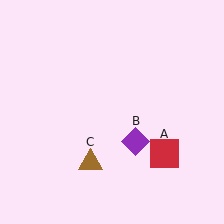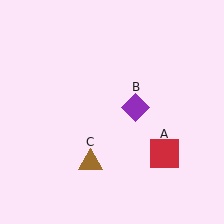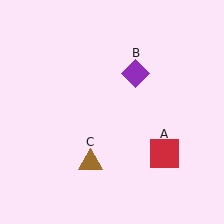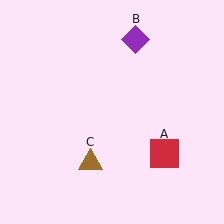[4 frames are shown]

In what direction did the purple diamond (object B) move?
The purple diamond (object B) moved up.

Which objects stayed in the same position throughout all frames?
Red square (object A) and brown triangle (object C) remained stationary.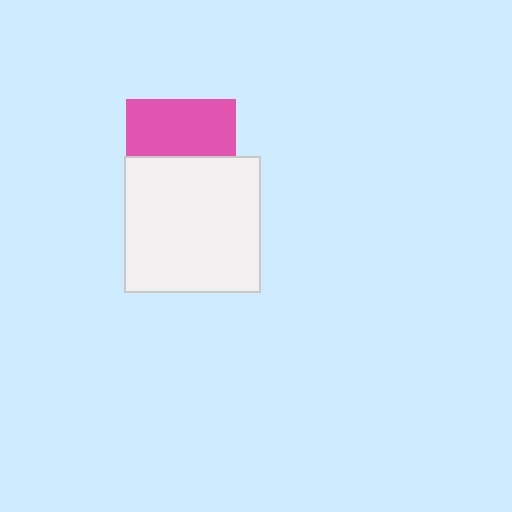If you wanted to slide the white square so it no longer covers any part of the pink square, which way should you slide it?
Slide it down — that is the most direct way to separate the two shapes.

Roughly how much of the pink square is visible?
About half of it is visible (roughly 51%).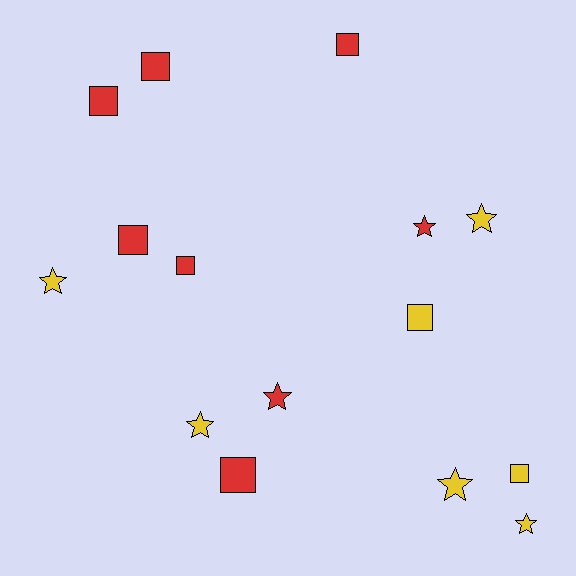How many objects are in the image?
There are 15 objects.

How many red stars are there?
There are 2 red stars.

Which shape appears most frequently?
Square, with 8 objects.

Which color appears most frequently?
Red, with 8 objects.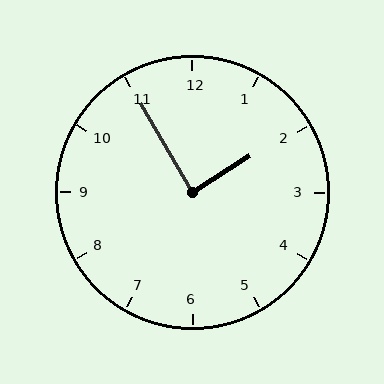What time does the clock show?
1:55.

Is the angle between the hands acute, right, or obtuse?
It is right.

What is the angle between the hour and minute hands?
Approximately 88 degrees.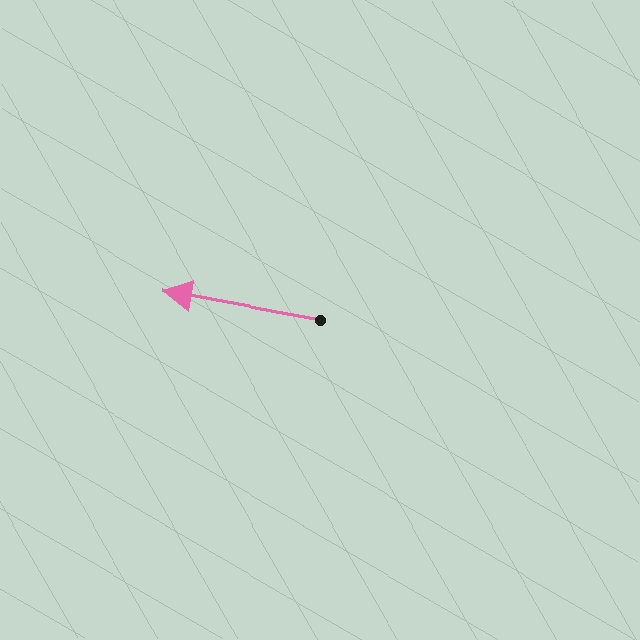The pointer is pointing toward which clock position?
Roughly 9 o'clock.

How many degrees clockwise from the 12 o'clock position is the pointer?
Approximately 280 degrees.